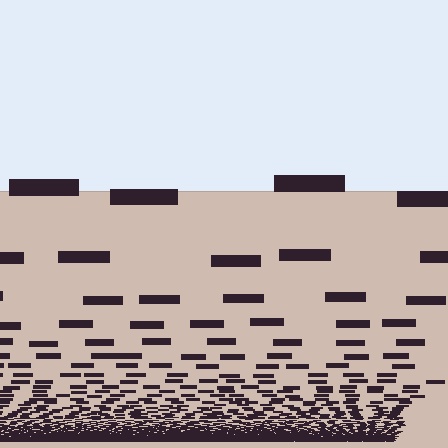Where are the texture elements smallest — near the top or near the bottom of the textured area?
Near the bottom.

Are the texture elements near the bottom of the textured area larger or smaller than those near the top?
Smaller. The gradient is inverted — elements near the bottom are smaller and denser.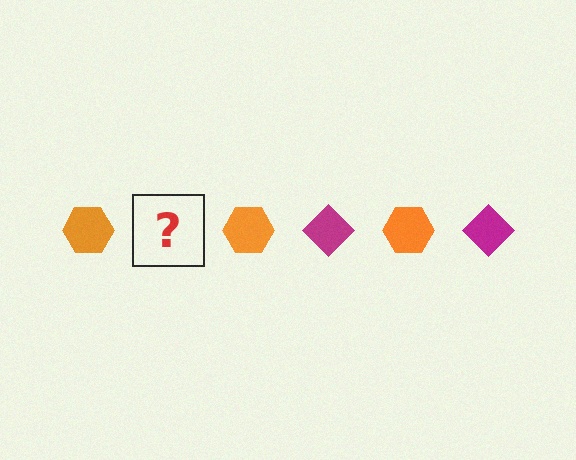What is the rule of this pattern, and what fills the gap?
The rule is that the pattern alternates between orange hexagon and magenta diamond. The gap should be filled with a magenta diamond.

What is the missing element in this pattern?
The missing element is a magenta diamond.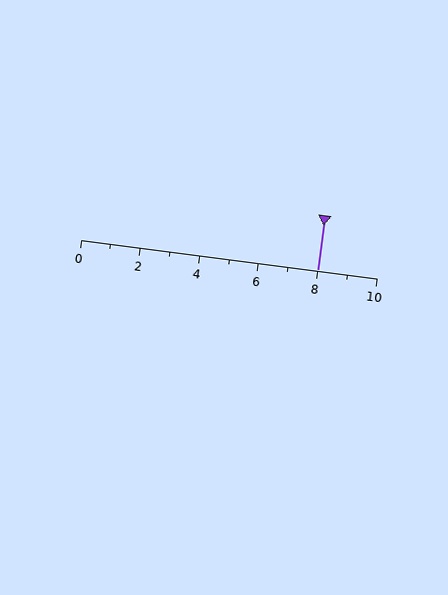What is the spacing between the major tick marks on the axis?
The major ticks are spaced 2 apart.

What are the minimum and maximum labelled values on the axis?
The axis runs from 0 to 10.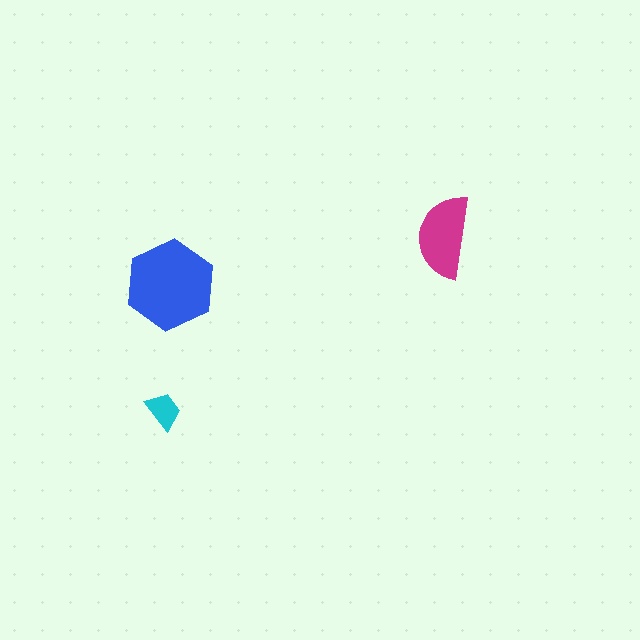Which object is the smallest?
The cyan trapezoid.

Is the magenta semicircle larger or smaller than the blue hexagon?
Smaller.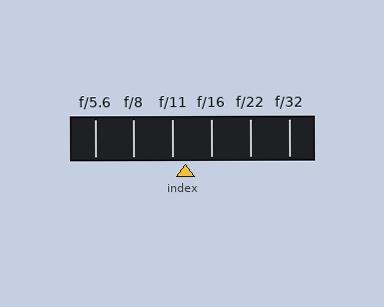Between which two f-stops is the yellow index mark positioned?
The index mark is between f/11 and f/16.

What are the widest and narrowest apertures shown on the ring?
The widest aperture shown is f/5.6 and the narrowest is f/32.